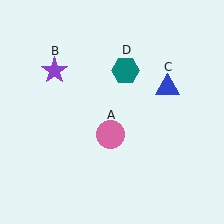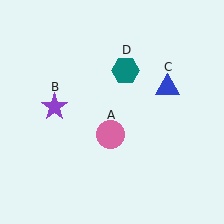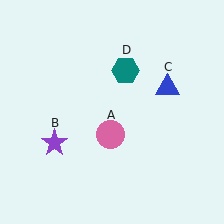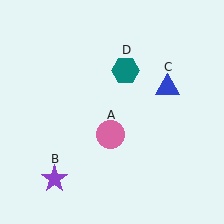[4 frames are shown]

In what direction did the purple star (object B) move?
The purple star (object B) moved down.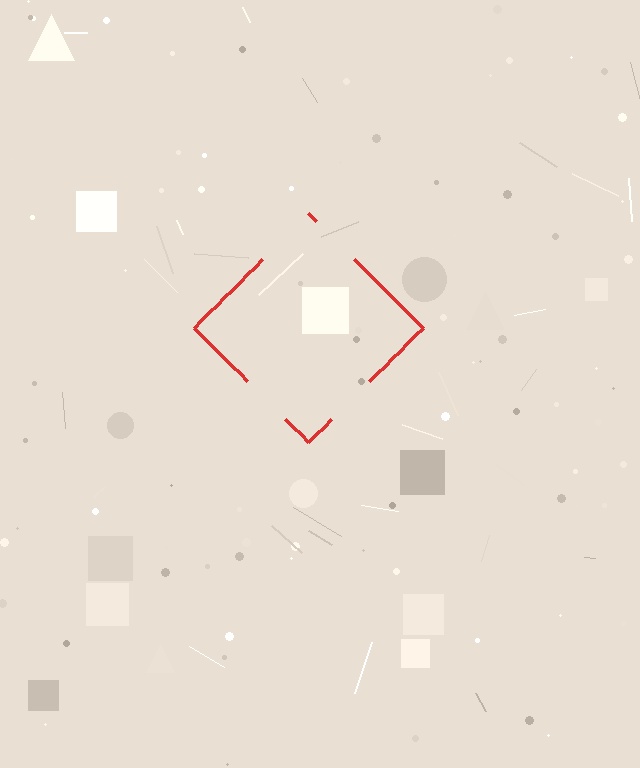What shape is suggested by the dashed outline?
The dashed outline suggests a diamond.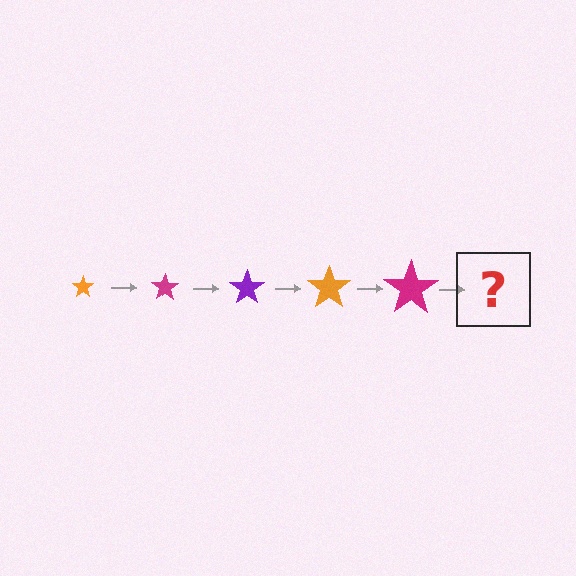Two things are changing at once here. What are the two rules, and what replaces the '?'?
The two rules are that the star grows larger each step and the color cycles through orange, magenta, and purple. The '?' should be a purple star, larger than the previous one.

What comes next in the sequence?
The next element should be a purple star, larger than the previous one.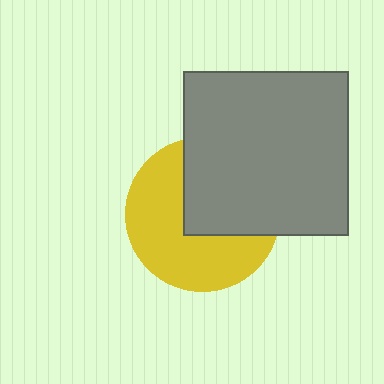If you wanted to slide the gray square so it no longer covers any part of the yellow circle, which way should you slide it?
Slide it toward the upper-right — that is the most direct way to separate the two shapes.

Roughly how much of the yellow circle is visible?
About half of it is visible (roughly 57%).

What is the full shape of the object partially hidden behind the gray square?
The partially hidden object is a yellow circle.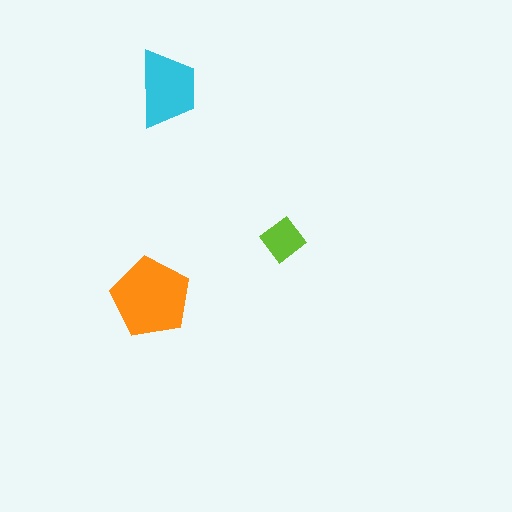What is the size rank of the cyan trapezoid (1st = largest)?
2nd.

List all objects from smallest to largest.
The lime diamond, the cyan trapezoid, the orange pentagon.